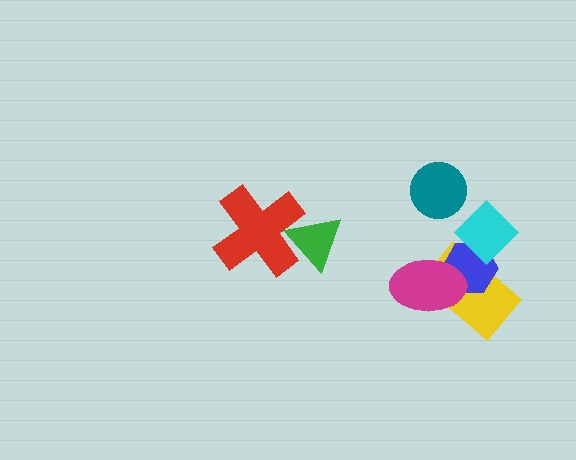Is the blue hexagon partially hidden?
Yes, it is partially covered by another shape.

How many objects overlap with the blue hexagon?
3 objects overlap with the blue hexagon.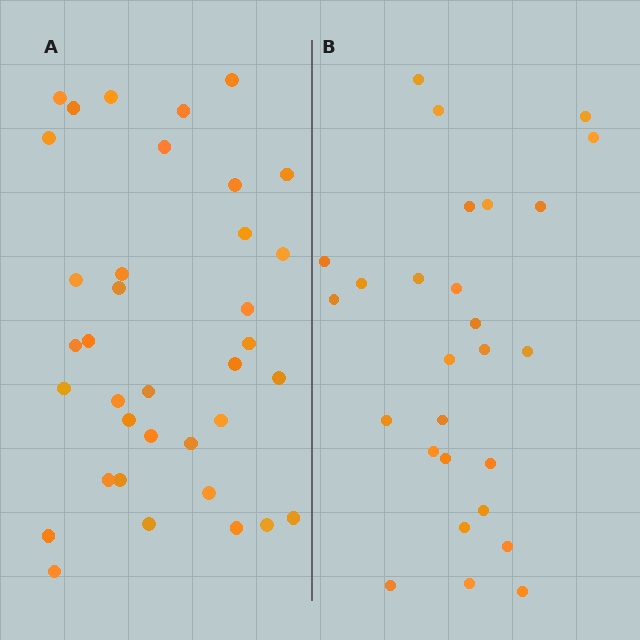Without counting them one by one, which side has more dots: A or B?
Region A (the left region) has more dots.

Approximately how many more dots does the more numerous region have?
Region A has roughly 8 or so more dots than region B.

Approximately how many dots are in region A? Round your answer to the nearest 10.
About 40 dots. (The exact count is 36, which rounds to 40.)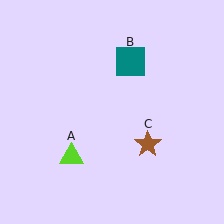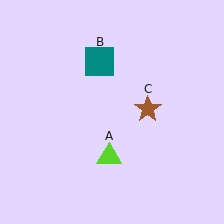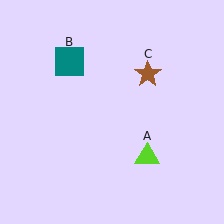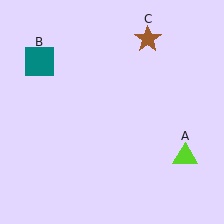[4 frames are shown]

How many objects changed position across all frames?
3 objects changed position: lime triangle (object A), teal square (object B), brown star (object C).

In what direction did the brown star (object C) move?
The brown star (object C) moved up.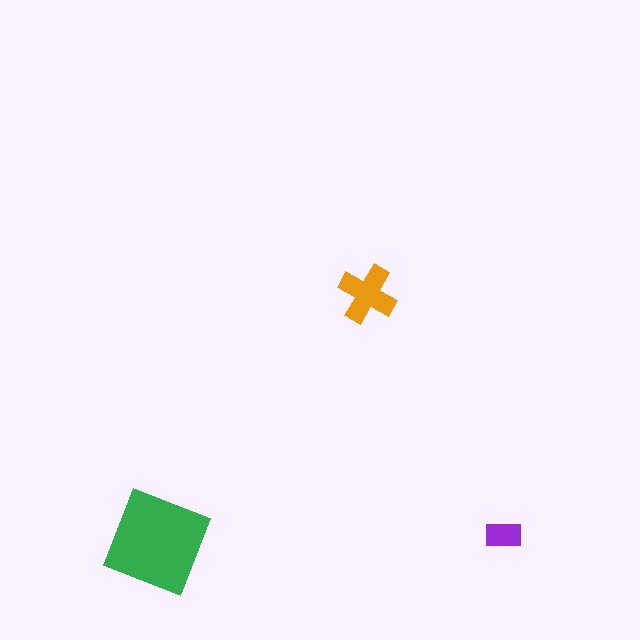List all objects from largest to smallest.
The green diamond, the orange cross, the purple rectangle.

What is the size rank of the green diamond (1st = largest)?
1st.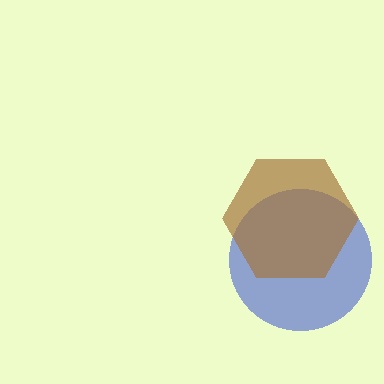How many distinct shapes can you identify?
There are 2 distinct shapes: a blue circle, a brown hexagon.